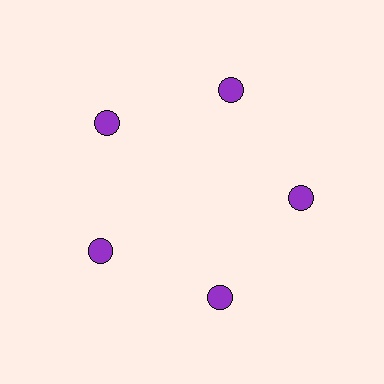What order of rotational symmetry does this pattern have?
This pattern has 5-fold rotational symmetry.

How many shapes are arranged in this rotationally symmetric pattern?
There are 5 shapes, arranged in 5 groups of 1.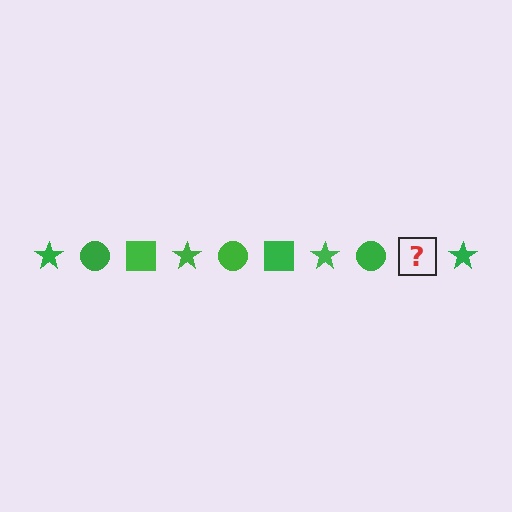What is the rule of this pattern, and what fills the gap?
The rule is that the pattern cycles through star, circle, square shapes in green. The gap should be filled with a green square.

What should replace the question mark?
The question mark should be replaced with a green square.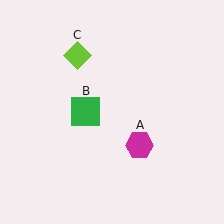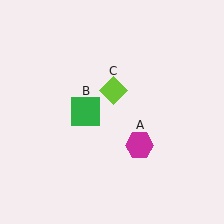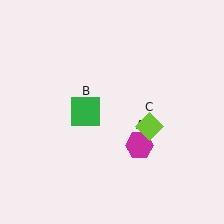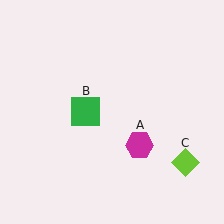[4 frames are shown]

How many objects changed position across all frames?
1 object changed position: lime diamond (object C).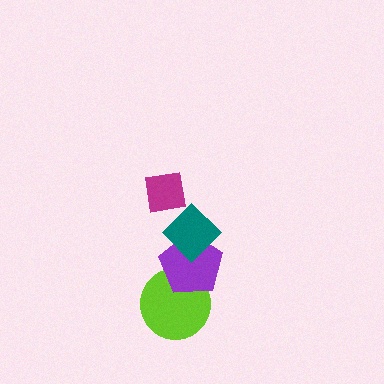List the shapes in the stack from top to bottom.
From top to bottom: the magenta square, the teal diamond, the purple pentagon, the lime circle.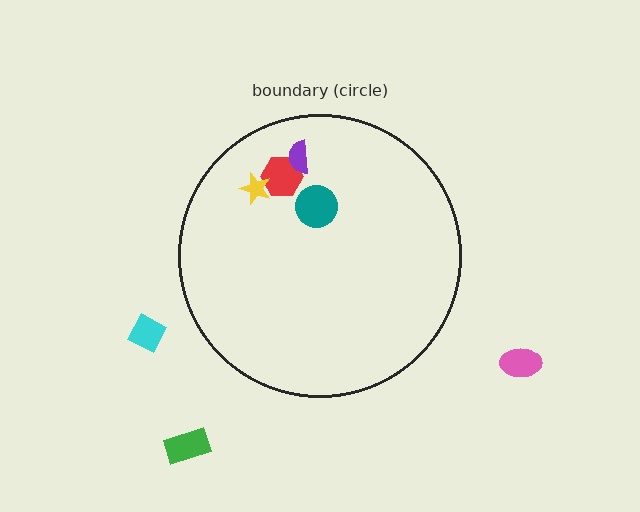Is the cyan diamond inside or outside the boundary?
Outside.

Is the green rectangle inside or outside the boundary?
Outside.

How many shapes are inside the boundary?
4 inside, 3 outside.